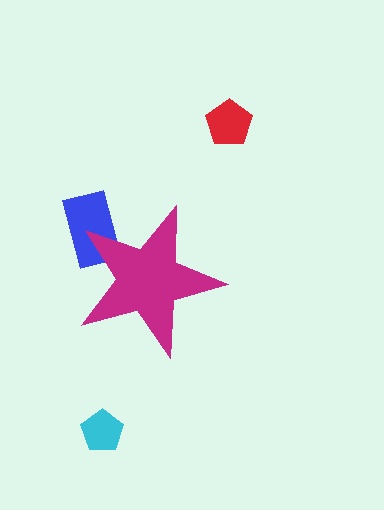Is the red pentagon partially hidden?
No, the red pentagon is fully visible.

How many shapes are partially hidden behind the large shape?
1 shape is partially hidden.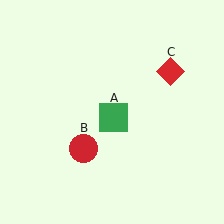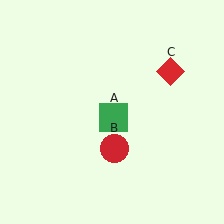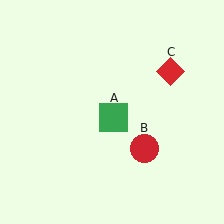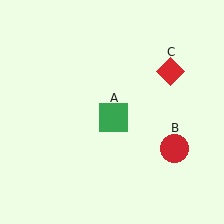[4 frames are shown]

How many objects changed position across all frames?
1 object changed position: red circle (object B).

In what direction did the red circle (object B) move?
The red circle (object B) moved right.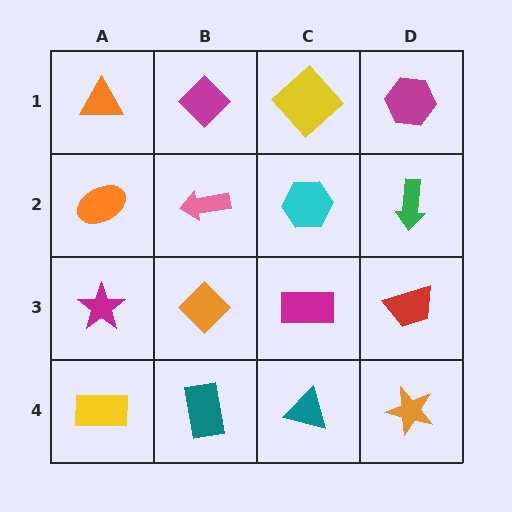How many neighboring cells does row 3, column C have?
4.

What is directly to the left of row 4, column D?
A teal triangle.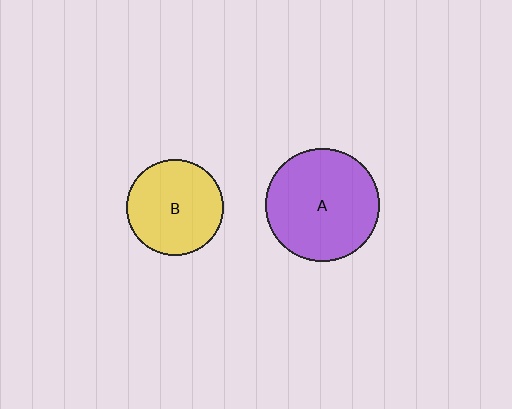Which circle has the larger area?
Circle A (purple).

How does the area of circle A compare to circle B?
Approximately 1.4 times.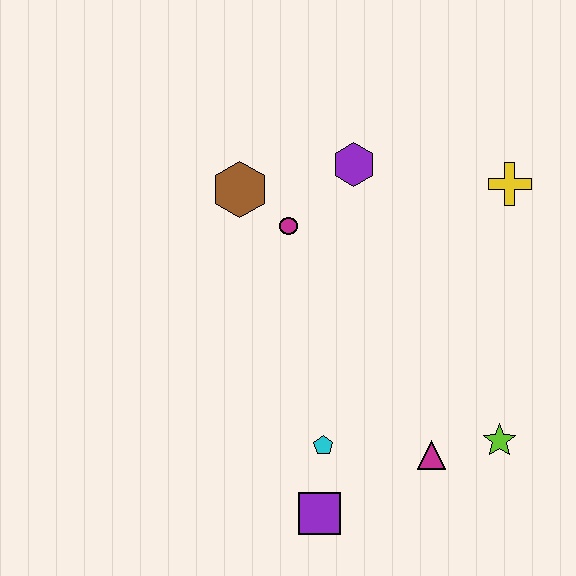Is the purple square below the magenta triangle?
Yes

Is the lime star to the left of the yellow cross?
Yes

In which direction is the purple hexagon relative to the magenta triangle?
The purple hexagon is above the magenta triangle.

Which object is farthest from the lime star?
The brown hexagon is farthest from the lime star.